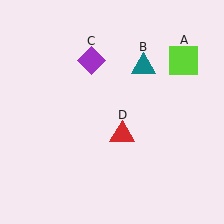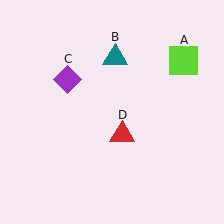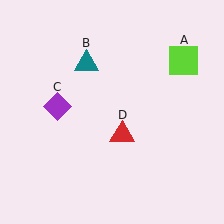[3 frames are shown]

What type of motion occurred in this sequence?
The teal triangle (object B), purple diamond (object C) rotated counterclockwise around the center of the scene.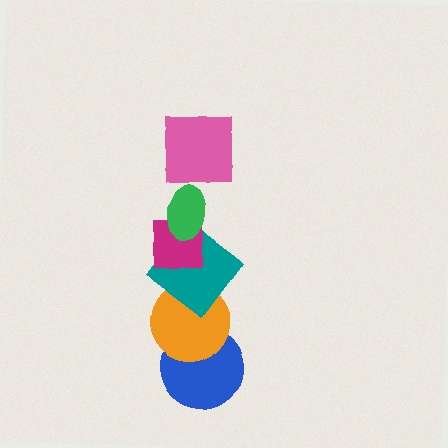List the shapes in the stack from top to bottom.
From top to bottom: the pink square, the green ellipse, the magenta square, the teal diamond, the orange circle, the blue circle.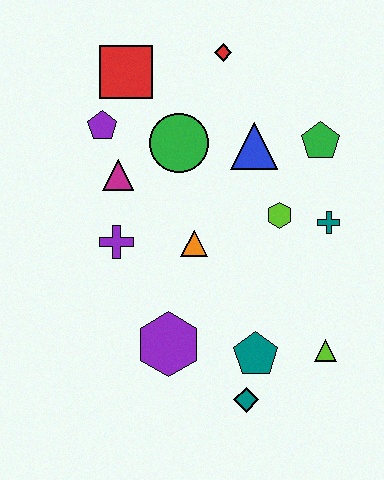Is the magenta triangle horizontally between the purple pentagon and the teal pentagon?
Yes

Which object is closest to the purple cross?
The magenta triangle is closest to the purple cross.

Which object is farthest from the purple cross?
The lime triangle is farthest from the purple cross.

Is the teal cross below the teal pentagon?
No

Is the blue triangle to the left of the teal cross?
Yes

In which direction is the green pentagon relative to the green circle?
The green pentagon is to the right of the green circle.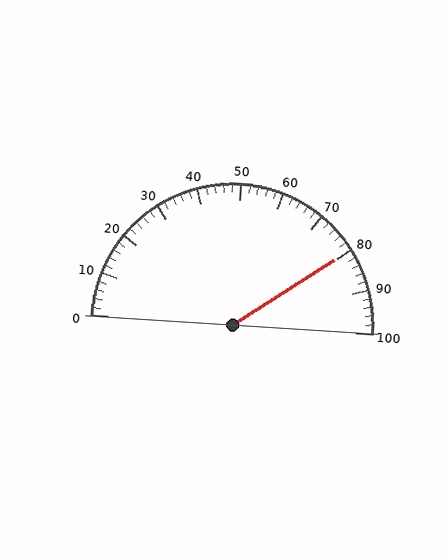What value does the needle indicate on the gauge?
The needle indicates approximately 80.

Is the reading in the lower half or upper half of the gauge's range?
The reading is in the upper half of the range (0 to 100).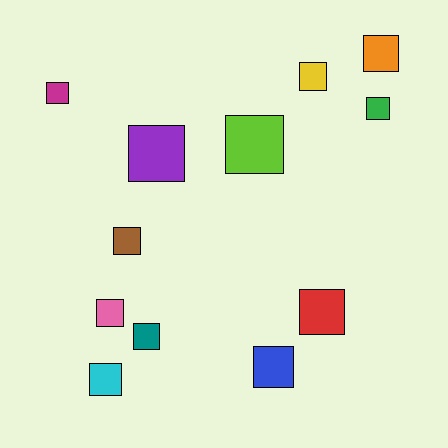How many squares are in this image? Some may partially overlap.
There are 12 squares.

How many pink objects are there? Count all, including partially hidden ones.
There is 1 pink object.